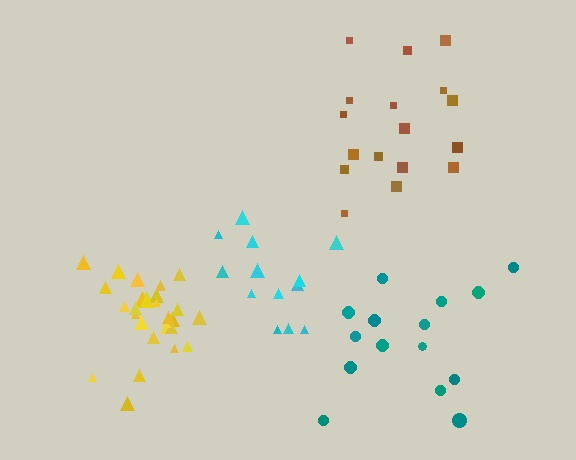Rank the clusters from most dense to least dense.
yellow, brown, cyan, teal.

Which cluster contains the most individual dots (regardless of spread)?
Yellow (29).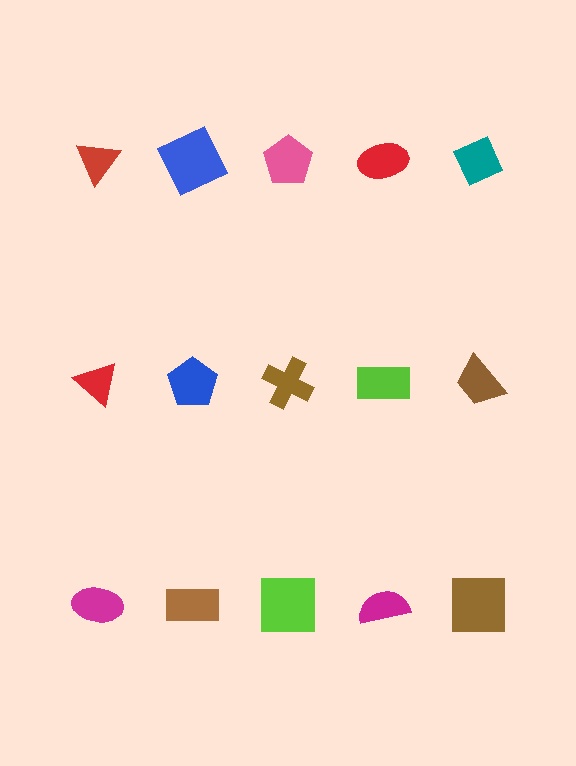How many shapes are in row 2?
5 shapes.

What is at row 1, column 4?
A red ellipse.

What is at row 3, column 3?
A lime square.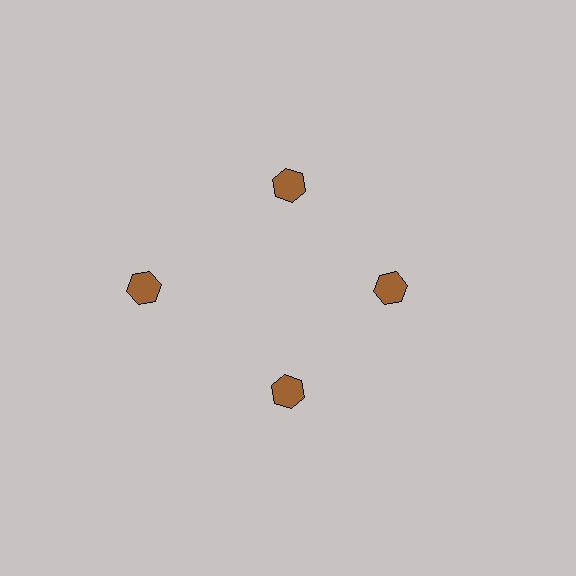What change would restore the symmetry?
The symmetry would be restored by moving it inward, back onto the ring so that all 4 hexagons sit at equal angles and equal distance from the center.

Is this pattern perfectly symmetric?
No. The 4 brown hexagons are arranged in a ring, but one element near the 9 o'clock position is pushed outward from the center, breaking the 4-fold rotational symmetry.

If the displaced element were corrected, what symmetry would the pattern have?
It would have 4-fold rotational symmetry — the pattern would map onto itself every 90 degrees.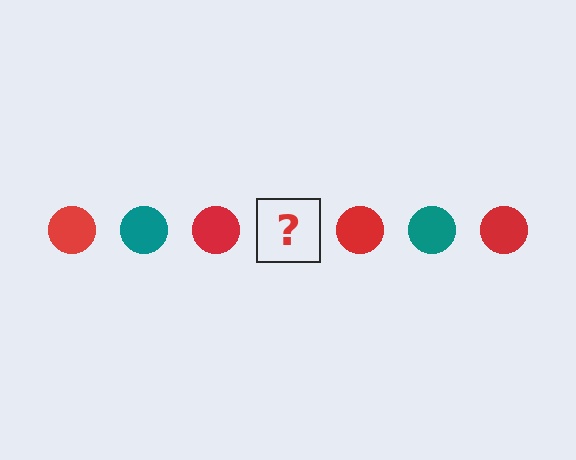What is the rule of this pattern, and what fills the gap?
The rule is that the pattern cycles through red, teal circles. The gap should be filled with a teal circle.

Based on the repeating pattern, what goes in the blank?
The blank should be a teal circle.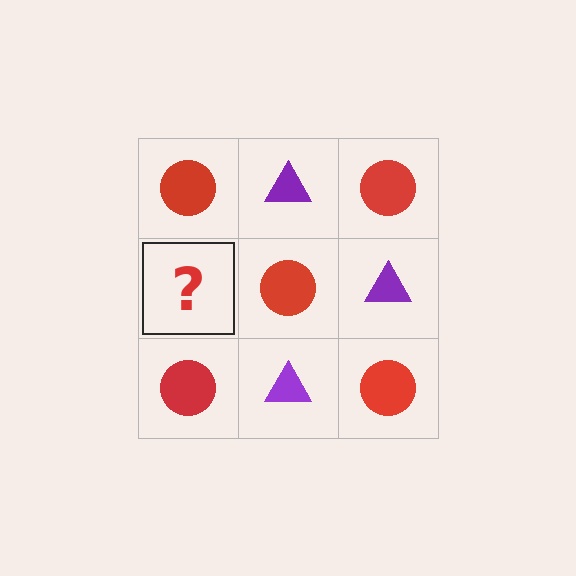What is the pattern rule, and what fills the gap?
The rule is that it alternates red circle and purple triangle in a checkerboard pattern. The gap should be filled with a purple triangle.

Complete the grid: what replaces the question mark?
The question mark should be replaced with a purple triangle.